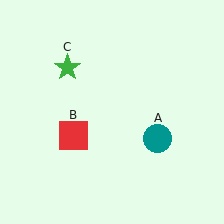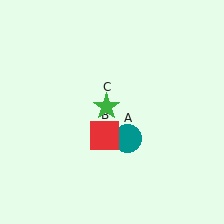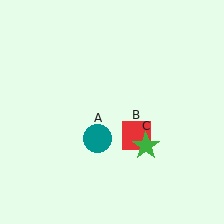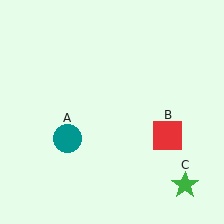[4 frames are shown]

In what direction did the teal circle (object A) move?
The teal circle (object A) moved left.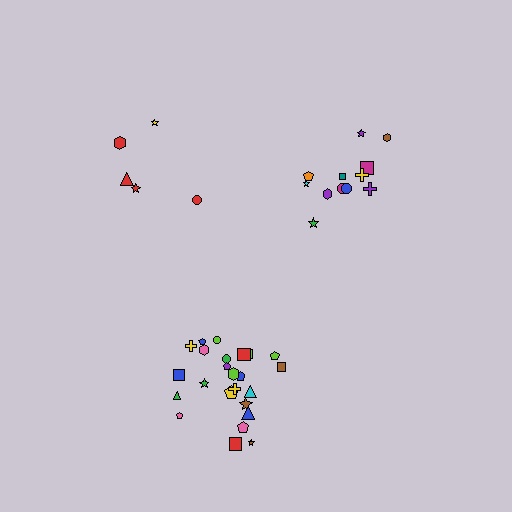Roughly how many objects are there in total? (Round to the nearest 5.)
Roughly 40 objects in total.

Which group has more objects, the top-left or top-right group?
The top-right group.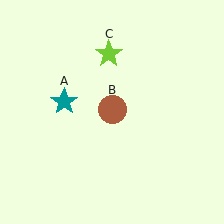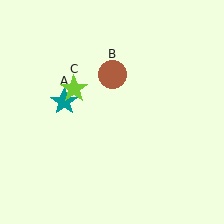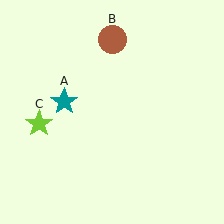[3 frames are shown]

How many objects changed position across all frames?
2 objects changed position: brown circle (object B), lime star (object C).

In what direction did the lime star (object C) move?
The lime star (object C) moved down and to the left.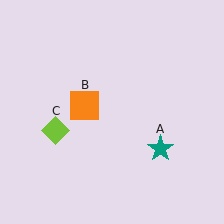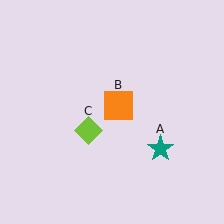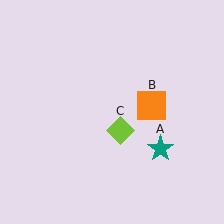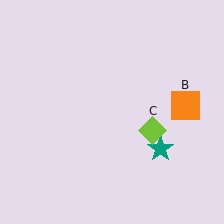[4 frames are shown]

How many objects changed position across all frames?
2 objects changed position: orange square (object B), lime diamond (object C).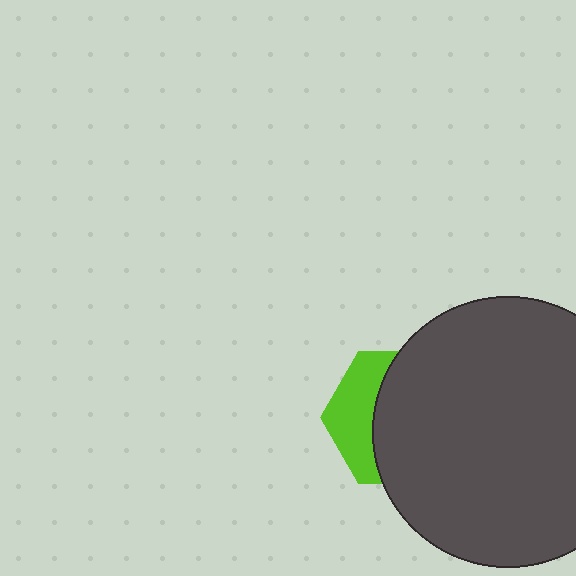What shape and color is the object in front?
The object in front is a dark gray circle.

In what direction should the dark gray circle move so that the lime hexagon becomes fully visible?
The dark gray circle should move right. That is the shortest direction to clear the overlap and leave the lime hexagon fully visible.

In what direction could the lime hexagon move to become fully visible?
The lime hexagon could move left. That would shift it out from behind the dark gray circle entirely.